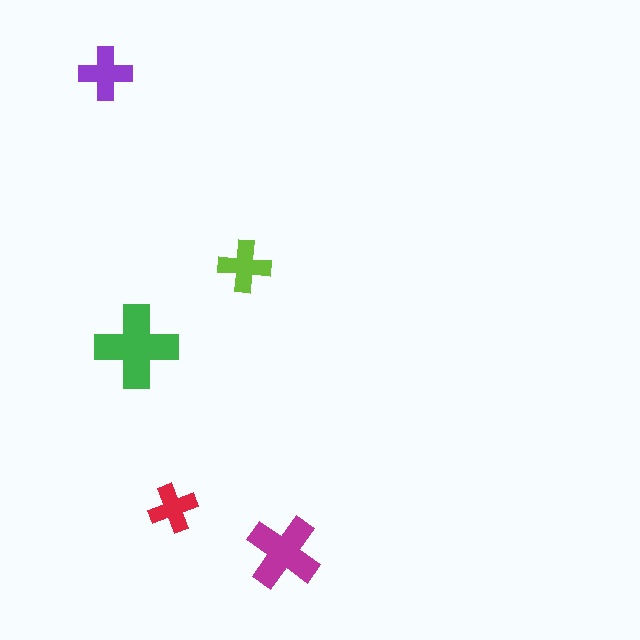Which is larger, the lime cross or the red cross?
The lime one.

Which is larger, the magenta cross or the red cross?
The magenta one.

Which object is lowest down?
The magenta cross is bottommost.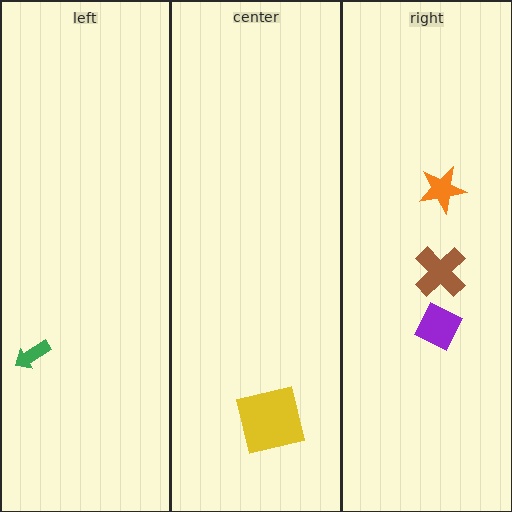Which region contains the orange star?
The right region.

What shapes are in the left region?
The green arrow.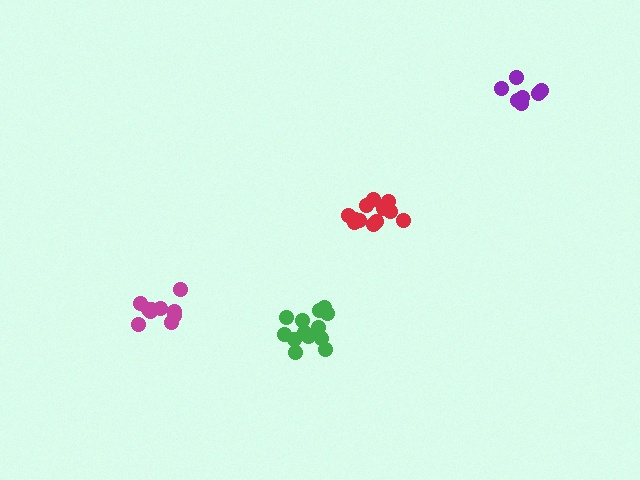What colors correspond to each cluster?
The clusters are colored: magenta, green, red, purple.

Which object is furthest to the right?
The purple cluster is rightmost.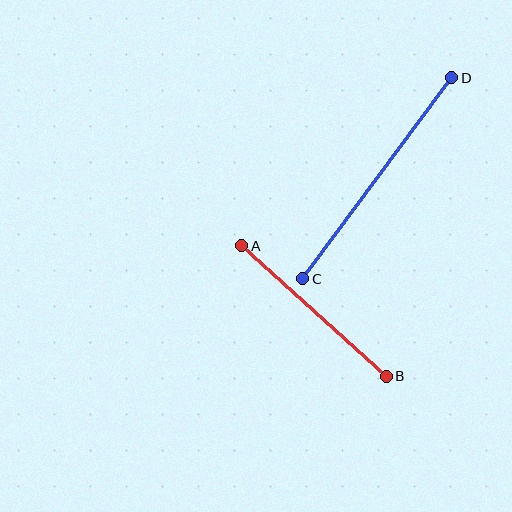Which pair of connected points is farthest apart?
Points C and D are farthest apart.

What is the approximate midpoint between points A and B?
The midpoint is at approximately (314, 311) pixels.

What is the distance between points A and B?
The distance is approximately 195 pixels.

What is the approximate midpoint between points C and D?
The midpoint is at approximately (377, 178) pixels.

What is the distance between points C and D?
The distance is approximately 250 pixels.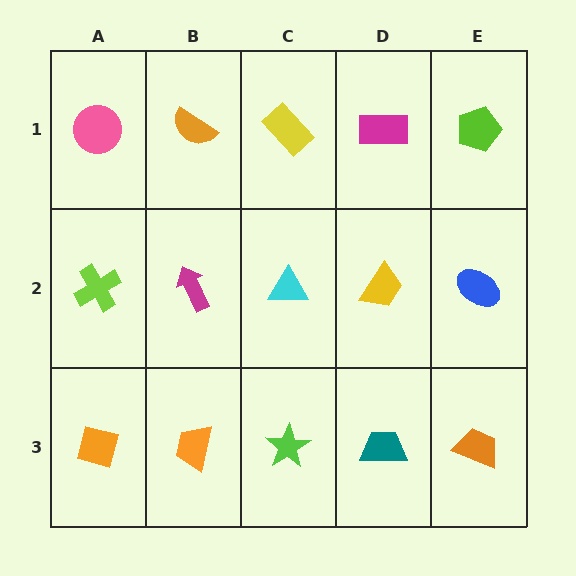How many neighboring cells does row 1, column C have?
3.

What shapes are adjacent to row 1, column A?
A lime cross (row 2, column A), an orange semicircle (row 1, column B).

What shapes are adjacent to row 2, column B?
An orange semicircle (row 1, column B), an orange trapezoid (row 3, column B), a lime cross (row 2, column A), a cyan triangle (row 2, column C).